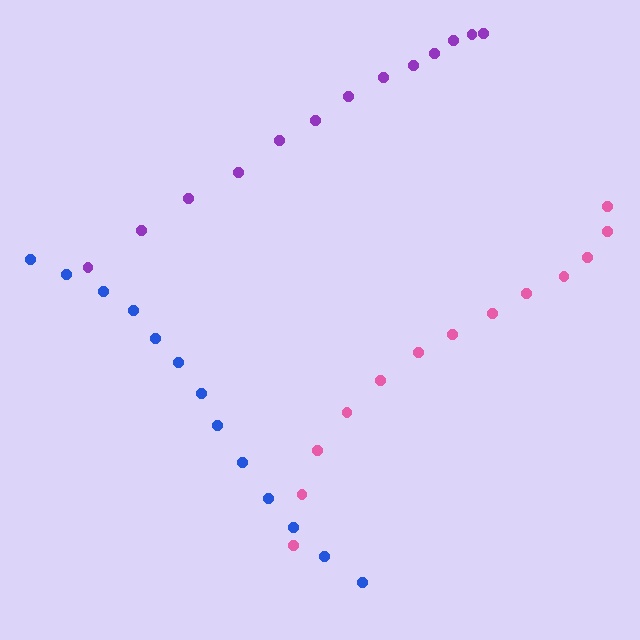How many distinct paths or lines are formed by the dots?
There are 3 distinct paths.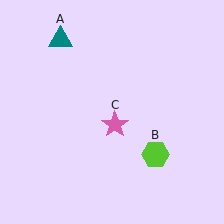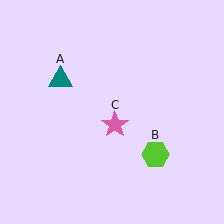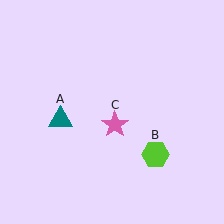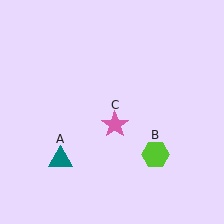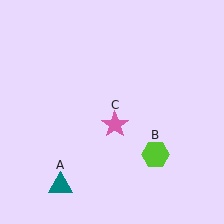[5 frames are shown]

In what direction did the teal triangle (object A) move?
The teal triangle (object A) moved down.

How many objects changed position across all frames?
1 object changed position: teal triangle (object A).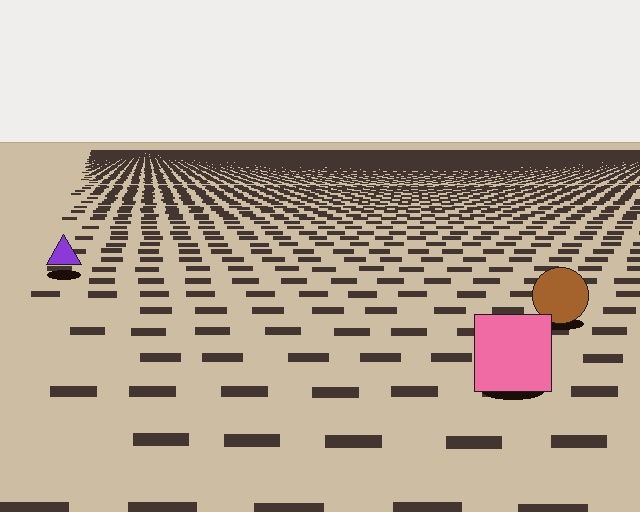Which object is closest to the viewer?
The pink square is closest. The texture marks near it are larger and more spread out.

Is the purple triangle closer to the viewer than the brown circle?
No. The brown circle is closer — you can tell from the texture gradient: the ground texture is coarser near it.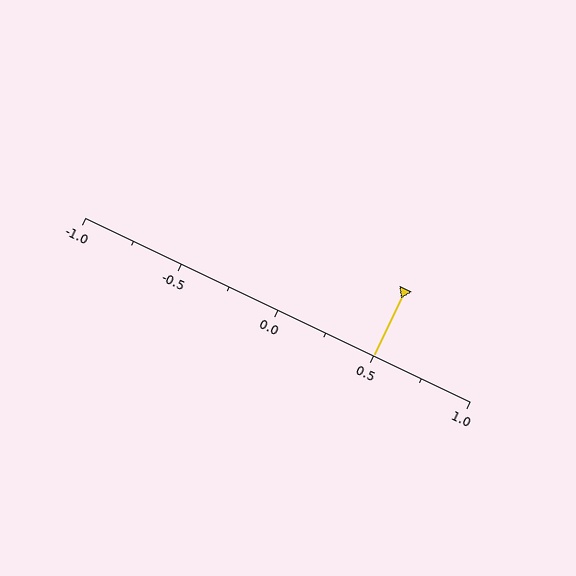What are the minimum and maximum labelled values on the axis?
The axis runs from -1.0 to 1.0.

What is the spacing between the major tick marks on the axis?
The major ticks are spaced 0.5 apart.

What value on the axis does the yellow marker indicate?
The marker indicates approximately 0.5.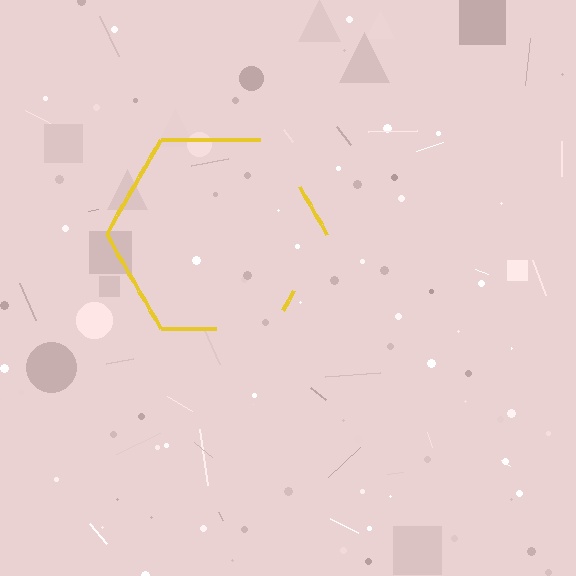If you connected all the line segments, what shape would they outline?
They would outline a hexagon.